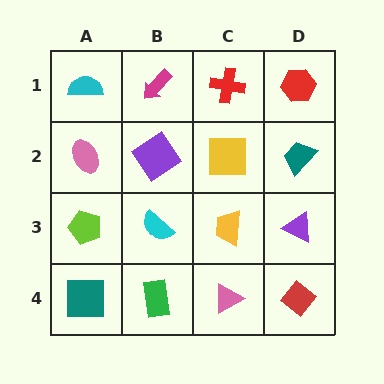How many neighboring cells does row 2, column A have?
3.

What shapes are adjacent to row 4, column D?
A purple triangle (row 3, column D), a pink triangle (row 4, column C).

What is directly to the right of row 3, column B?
A yellow trapezoid.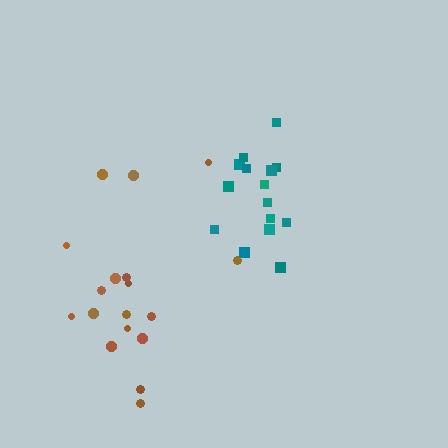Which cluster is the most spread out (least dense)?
Brown.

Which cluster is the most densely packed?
Teal.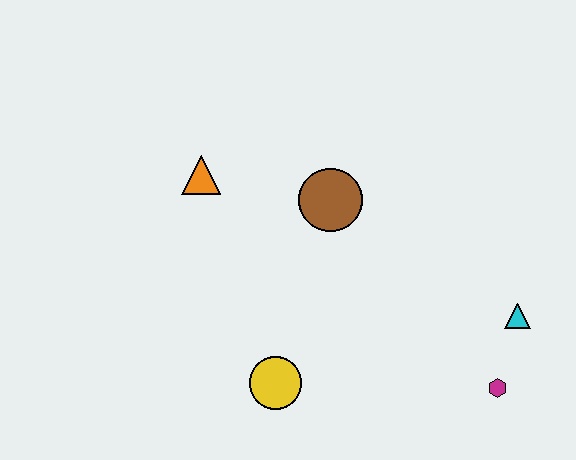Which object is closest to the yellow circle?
The brown circle is closest to the yellow circle.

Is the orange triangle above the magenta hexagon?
Yes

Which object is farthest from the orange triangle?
The magenta hexagon is farthest from the orange triangle.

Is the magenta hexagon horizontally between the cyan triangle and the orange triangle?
Yes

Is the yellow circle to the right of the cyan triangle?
No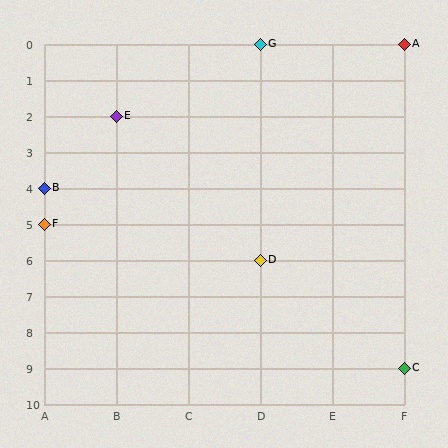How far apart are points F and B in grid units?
Points F and B are 1 row apart.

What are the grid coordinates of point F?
Point F is at grid coordinates (A, 5).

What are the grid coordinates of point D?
Point D is at grid coordinates (D, 6).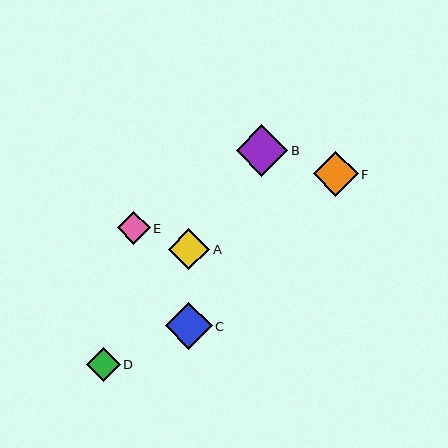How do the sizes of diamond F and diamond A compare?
Diamond F and diamond A are approximately the same size.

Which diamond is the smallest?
Diamond E is the smallest with a size of approximately 33 pixels.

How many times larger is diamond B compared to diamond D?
Diamond B is approximately 1.5 times the size of diamond D.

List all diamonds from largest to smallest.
From largest to smallest: B, C, F, A, D, E.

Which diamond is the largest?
Diamond B is the largest with a size of approximately 51 pixels.